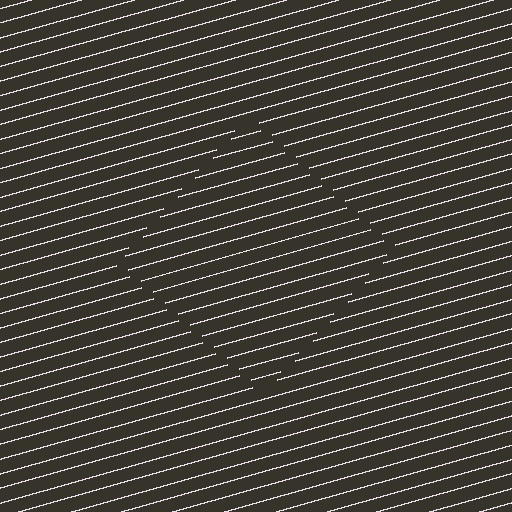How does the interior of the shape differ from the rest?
The interior of the shape contains the same grating, shifted by half a period — the contour is defined by the phase discontinuity where line-ends from the inner and outer gratings abut.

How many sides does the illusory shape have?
4 sides — the line-ends trace a square.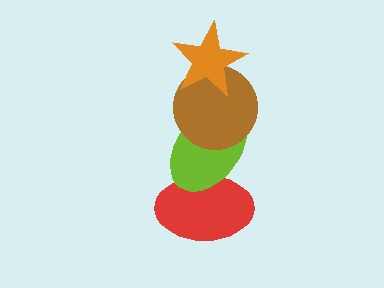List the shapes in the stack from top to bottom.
From top to bottom: the orange star, the brown circle, the lime ellipse, the red ellipse.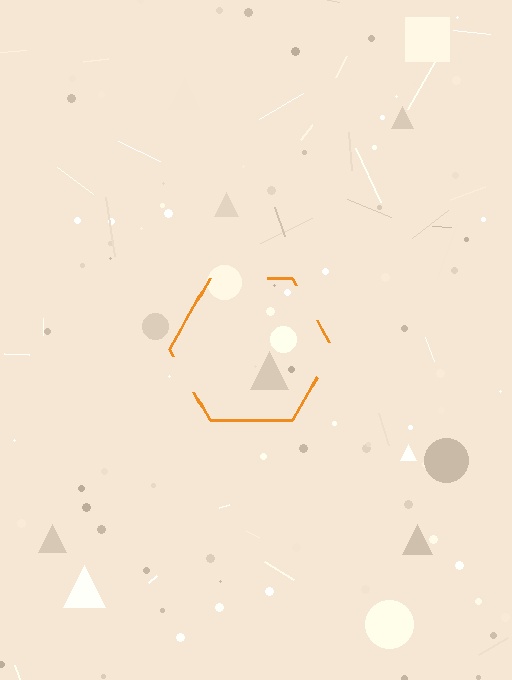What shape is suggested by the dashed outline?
The dashed outline suggests a hexagon.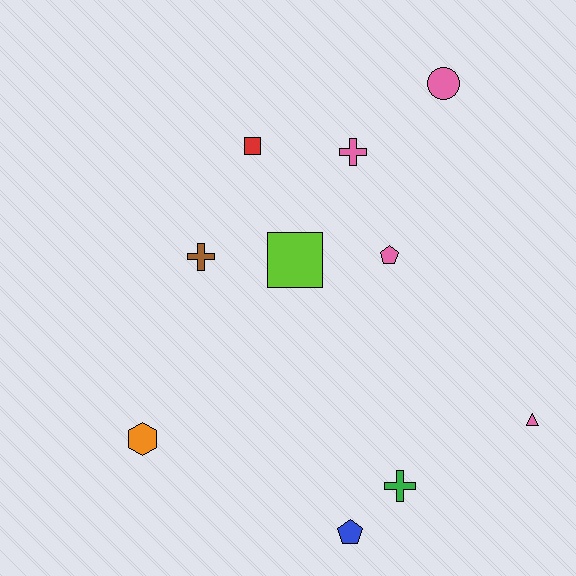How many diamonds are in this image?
There are no diamonds.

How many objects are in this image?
There are 10 objects.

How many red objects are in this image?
There is 1 red object.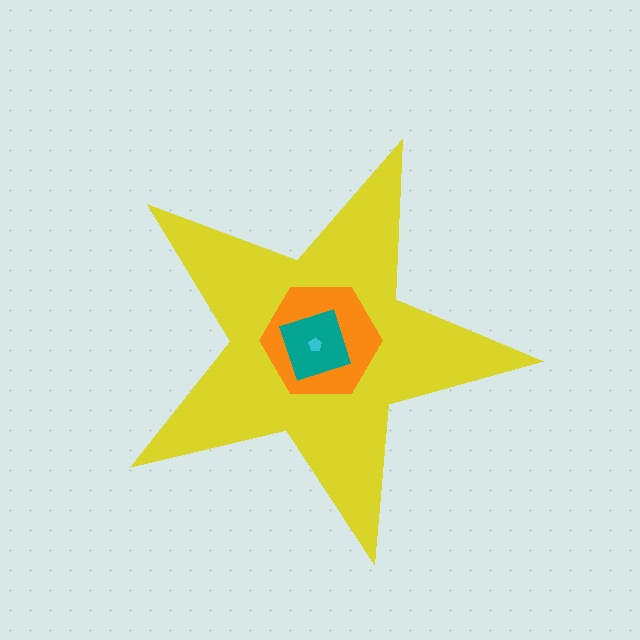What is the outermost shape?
The yellow star.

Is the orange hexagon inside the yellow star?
Yes.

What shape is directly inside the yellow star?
The orange hexagon.